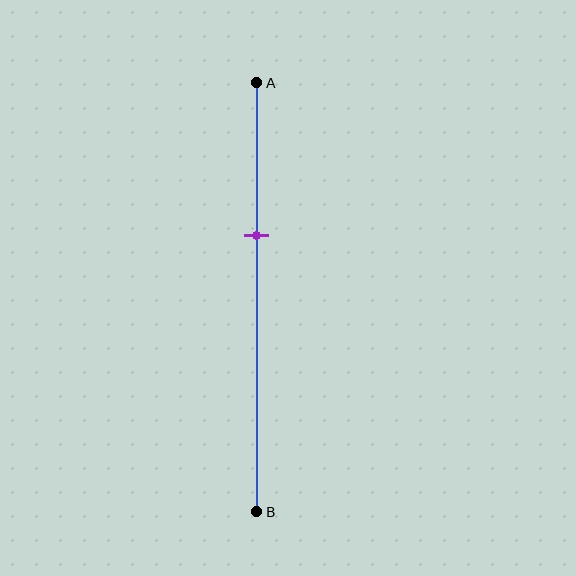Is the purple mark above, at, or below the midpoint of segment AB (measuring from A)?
The purple mark is above the midpoint of segment AB.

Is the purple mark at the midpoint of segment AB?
No, the mark is at about 35% from A, not at the 50% midpoint.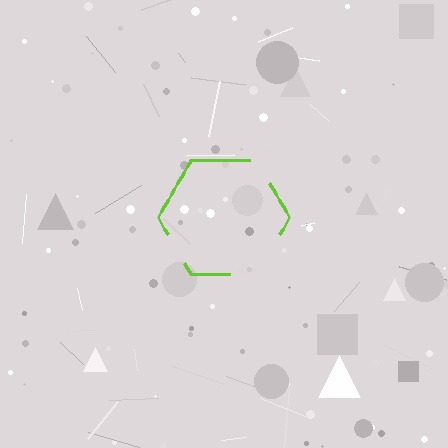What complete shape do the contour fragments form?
The contour fragments form a hexagon.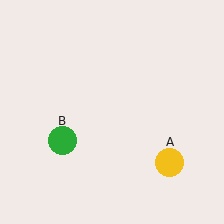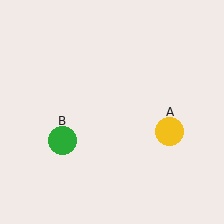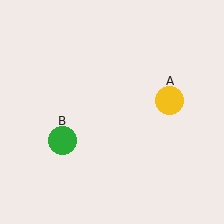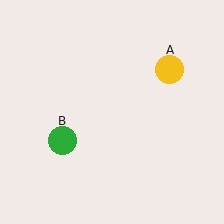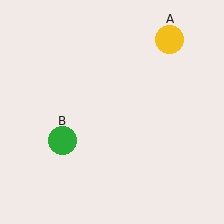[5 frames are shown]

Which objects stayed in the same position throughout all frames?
Green circle (object B) remained stationary.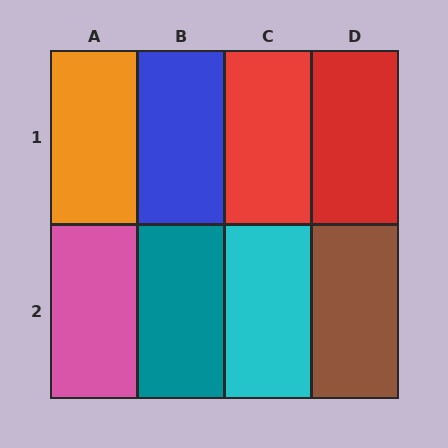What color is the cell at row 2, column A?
Pink.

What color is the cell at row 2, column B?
Teal.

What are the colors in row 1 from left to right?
Orange, blue, red, red.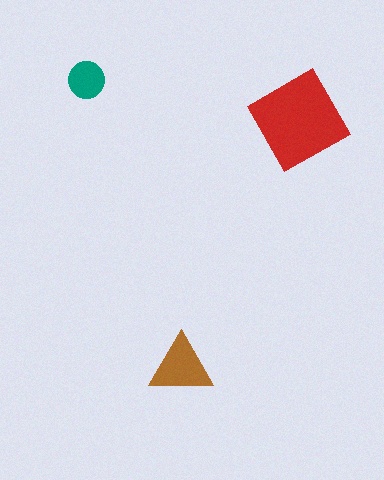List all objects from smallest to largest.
The teal circle, the brown triangle, the red diamond.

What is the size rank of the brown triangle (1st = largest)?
2nd.